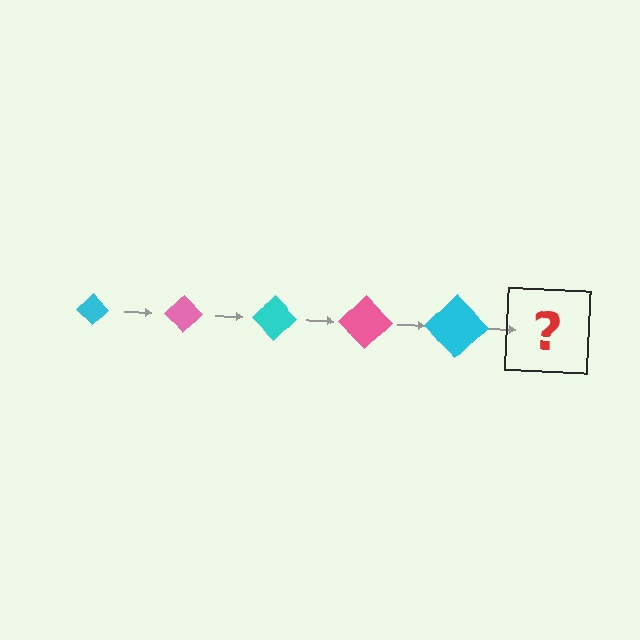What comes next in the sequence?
The next element should be a pink diamond, larger than the previous one.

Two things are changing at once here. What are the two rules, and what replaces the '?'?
The two rules are that the diamond grows larger each step and the color cycles through cyan and pink. The '?' should be a pink diamond, larger than the previous one.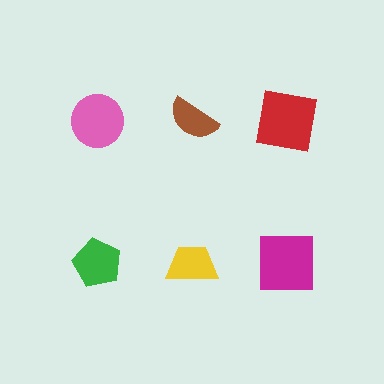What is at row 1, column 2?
A brown semicircle.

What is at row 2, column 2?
A yellow trapezoid.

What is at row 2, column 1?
A green pentagon.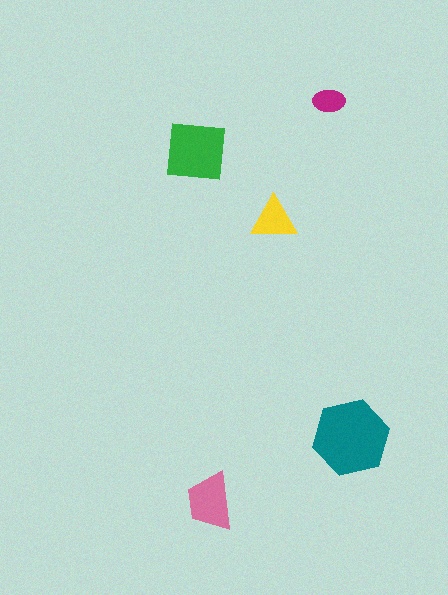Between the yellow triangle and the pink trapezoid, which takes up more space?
The pink trapezoid.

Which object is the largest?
The teal hexagon.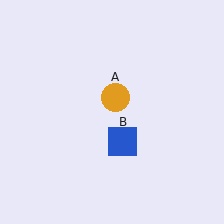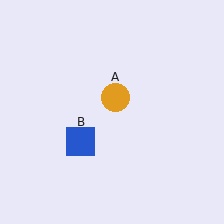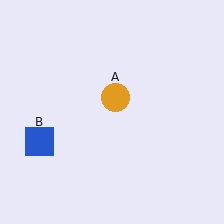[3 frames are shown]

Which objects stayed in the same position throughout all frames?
Orange circle (object A) remained stationary.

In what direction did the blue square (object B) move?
The blue square (object B) moved left.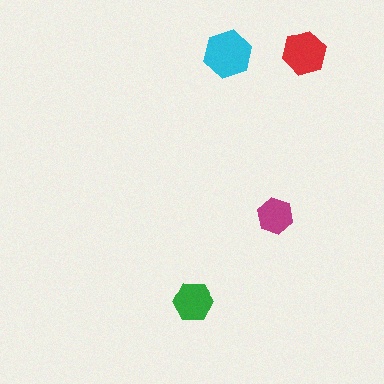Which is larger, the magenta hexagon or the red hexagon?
The red one.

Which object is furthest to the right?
The red hexagon is rightmost.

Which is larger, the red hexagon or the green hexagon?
The red one.